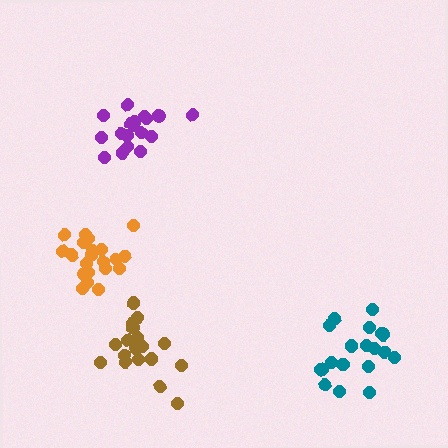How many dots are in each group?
Group 1: 21 dots, Group 2: 20 dots, Group 3: 19 dots, Group 4: 19 dots (79 total).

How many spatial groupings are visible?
There are 4 spatial groupings.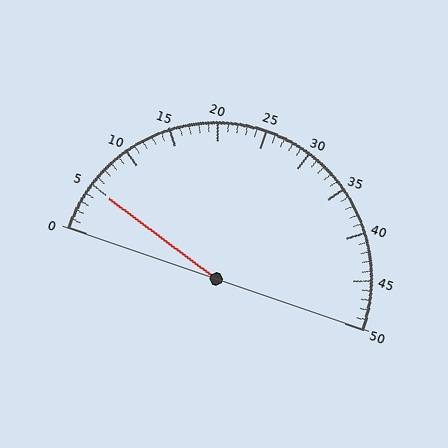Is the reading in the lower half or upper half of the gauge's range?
The reading is in the lower half of the range (0 to 50).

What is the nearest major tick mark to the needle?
The nearest major tick mark is 5.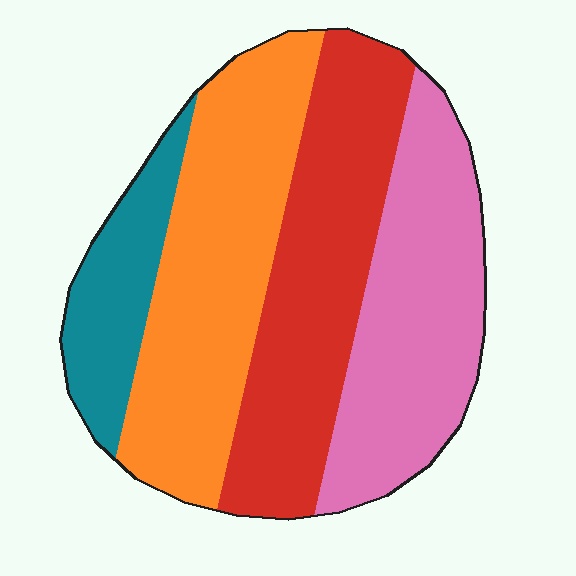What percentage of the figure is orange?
Orange takes up about one third (1/3) of the figure.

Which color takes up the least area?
Teal, at roughly 10%.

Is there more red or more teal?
Red.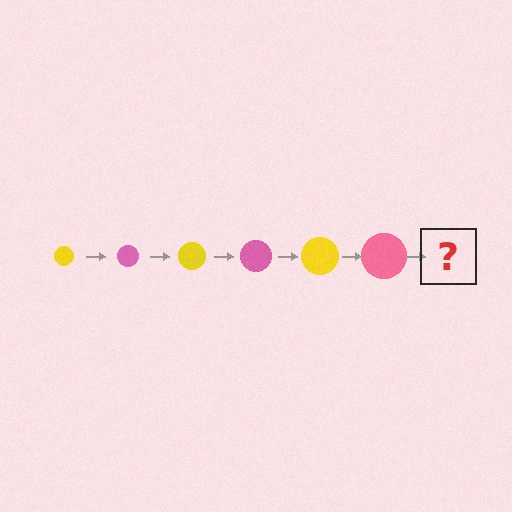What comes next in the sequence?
The next element should be a yellow circle, larger than the previous one.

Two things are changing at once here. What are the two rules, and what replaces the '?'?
The two rules are that the circle grows larger each step and the color cycles through yellow and pink. The '?' should be a yellow circle, larger than the previous one.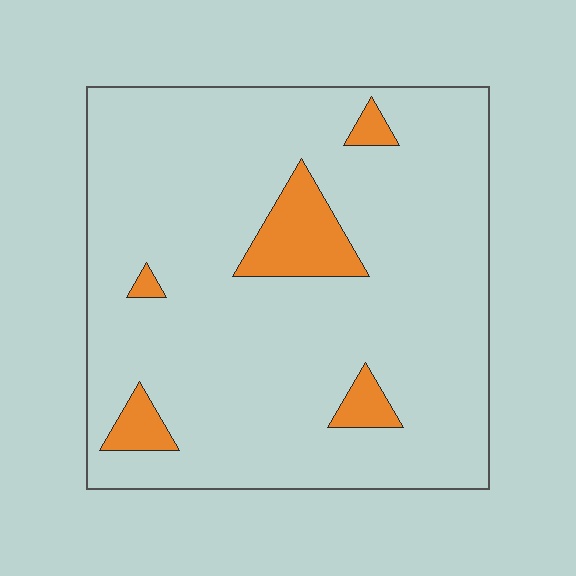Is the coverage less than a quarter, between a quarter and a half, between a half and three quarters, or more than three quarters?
Less than a quarter.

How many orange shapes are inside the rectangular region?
5.